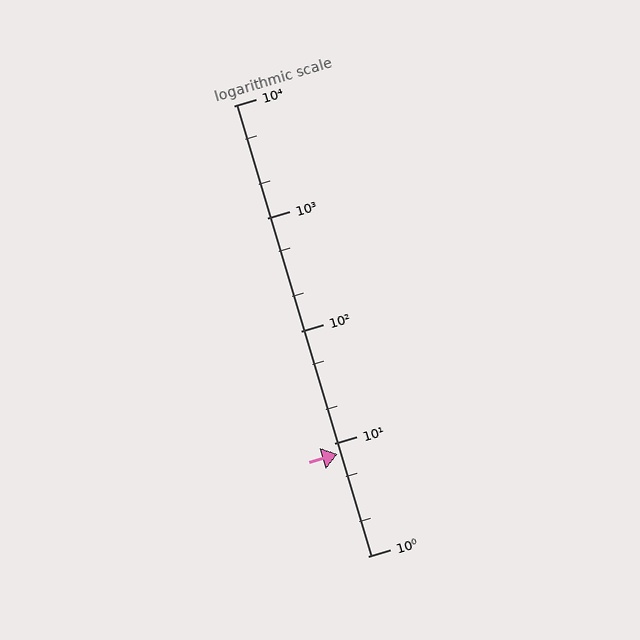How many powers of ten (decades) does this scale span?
The scale spans 4 decades, from 1 to 10000.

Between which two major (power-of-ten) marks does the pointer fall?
The pointer is between 1 and 10.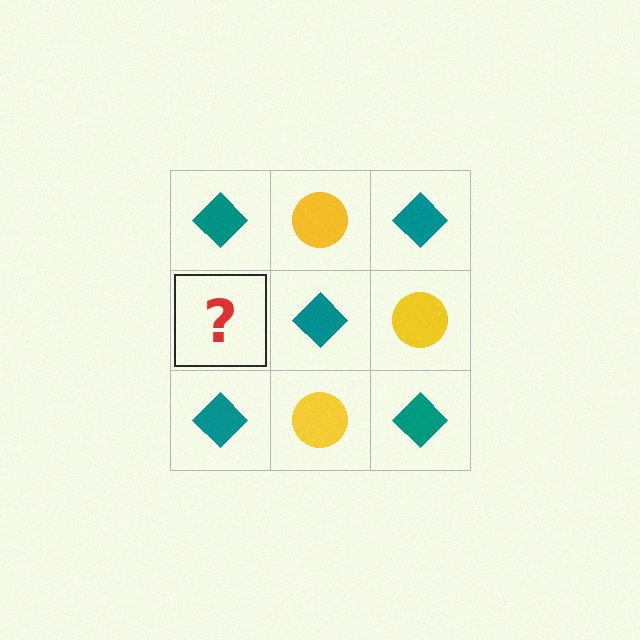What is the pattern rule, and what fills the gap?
The rule is that it alternates teal diamond and yellow circle in a checkerboard pattern. The gap should be filled with a yellow circle.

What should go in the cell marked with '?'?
The missing cell should contain a yellow circle.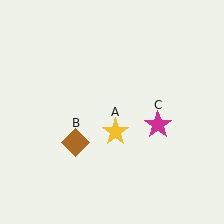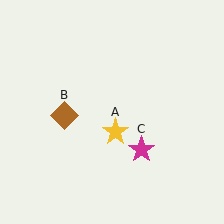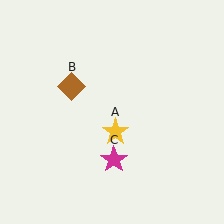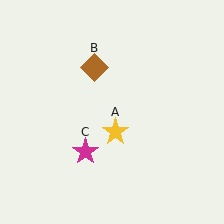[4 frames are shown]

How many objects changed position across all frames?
2 objects changed position: brown diamond (object B), magenta star (object C).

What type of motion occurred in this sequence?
The brown diamond (object B), magenta star (object C) rotated clockwise around the center of the scene.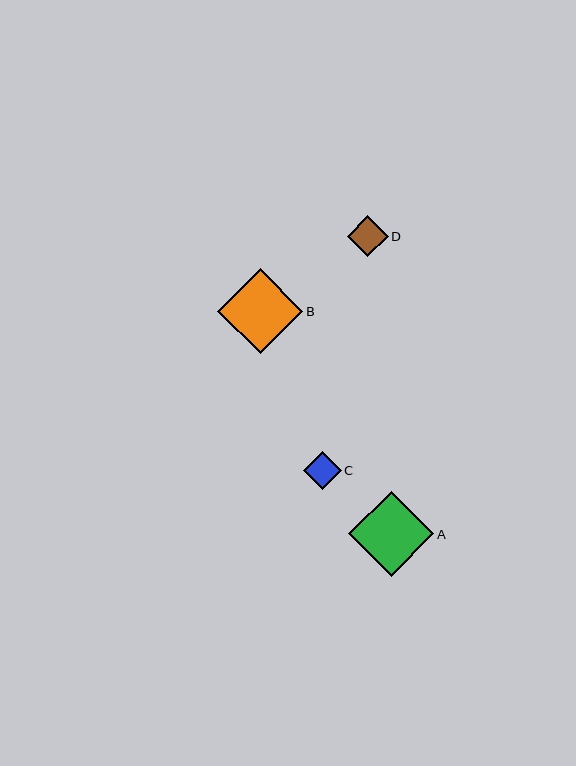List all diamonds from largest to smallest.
From largest to smallest: B, A, D, C.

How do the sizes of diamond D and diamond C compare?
Diamond D and diamond C are approximately the same size.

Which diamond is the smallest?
Diamond C is the smallest with a size of approximately 38 pixels.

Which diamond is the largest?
Diamond B is the largest with a size of approximately 85 pixels.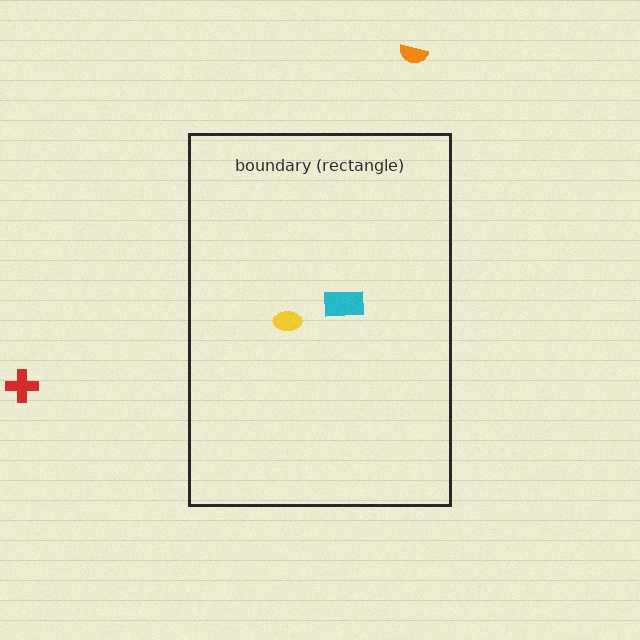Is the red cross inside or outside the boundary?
Outside.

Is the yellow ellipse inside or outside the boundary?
Inside.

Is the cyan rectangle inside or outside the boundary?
Inside.